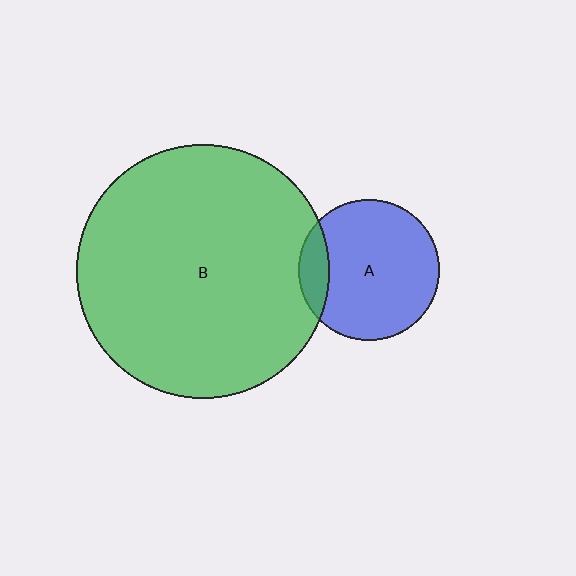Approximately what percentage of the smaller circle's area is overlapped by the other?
Approximately 15%.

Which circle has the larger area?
Circle B (green).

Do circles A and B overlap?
Yes.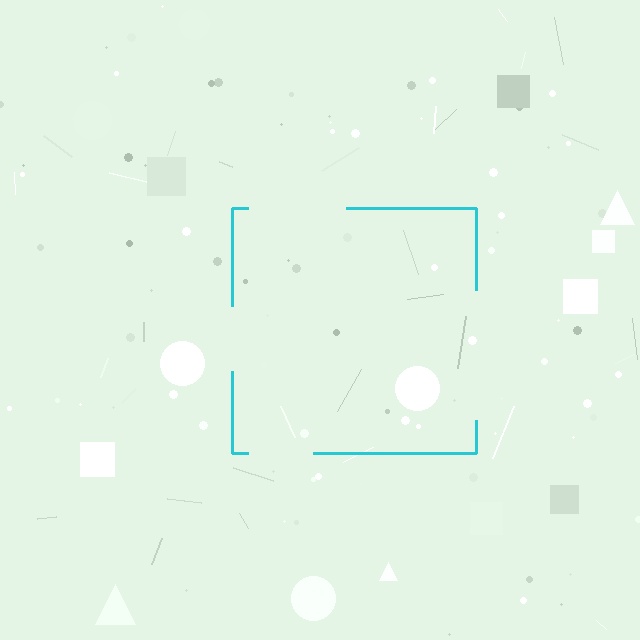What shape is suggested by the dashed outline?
The dashed outline suggests a square.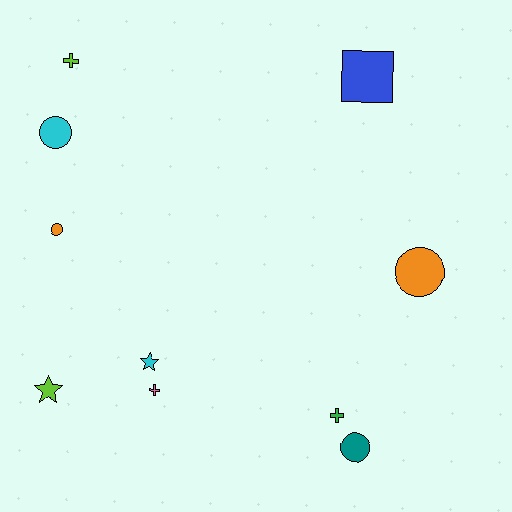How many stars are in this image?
There are 2 stars.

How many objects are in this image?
There are 10 objects.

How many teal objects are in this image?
There is 1 teal object.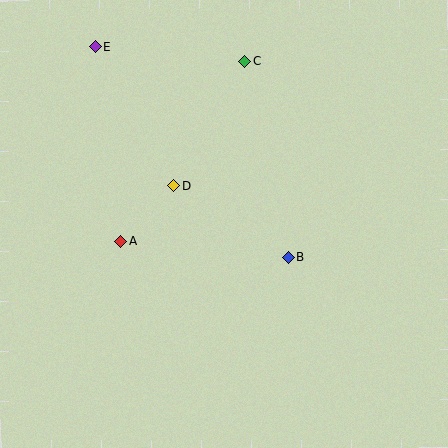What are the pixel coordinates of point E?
Point E is at (95, 47).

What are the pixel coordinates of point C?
Point C is at (244, 61).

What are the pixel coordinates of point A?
Point A is at (121, 241).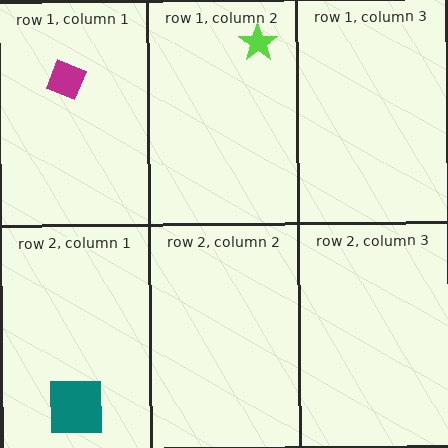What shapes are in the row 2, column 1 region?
The teal square.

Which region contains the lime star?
The row 1, column 2 region.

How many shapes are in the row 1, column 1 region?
1.